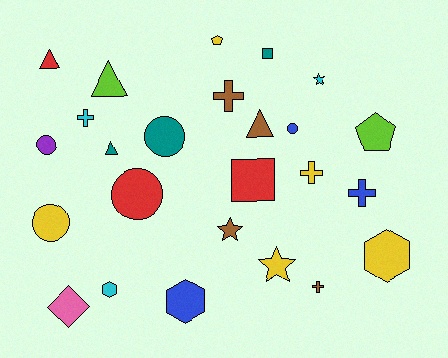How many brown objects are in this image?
There are 4 brown objects.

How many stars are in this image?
There are 3 stars.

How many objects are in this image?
There are 25 objects.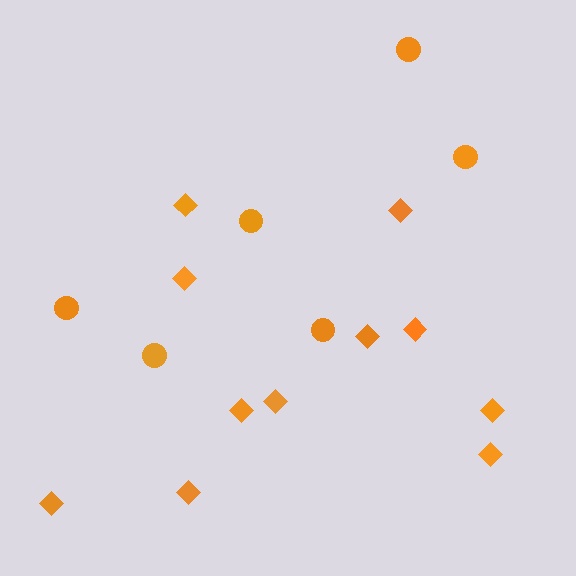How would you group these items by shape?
There are 2 groups: one group of diamonds (11) and one group of circles (6).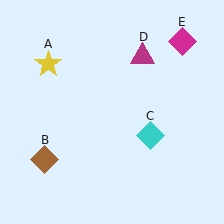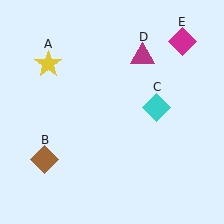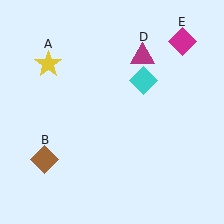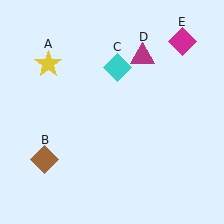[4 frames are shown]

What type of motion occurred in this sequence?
The cyan diamond (object C) rotated counterclockwise around the center of the scene.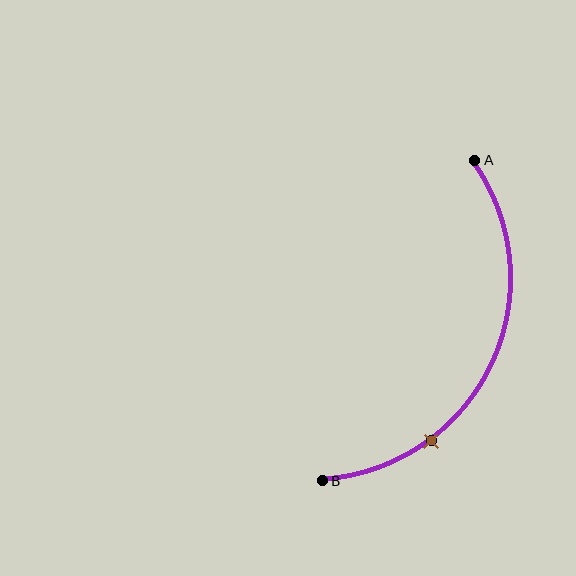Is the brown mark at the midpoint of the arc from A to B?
No. The brown mark lies on the arc but is closer to endpoint B. The arc midpoint would be at the point on the curve equidistant along the arc from both A and B.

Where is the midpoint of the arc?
The arc midpoint is the point on the curve farthest from the straight line joining A and B. It sits to the right of that line.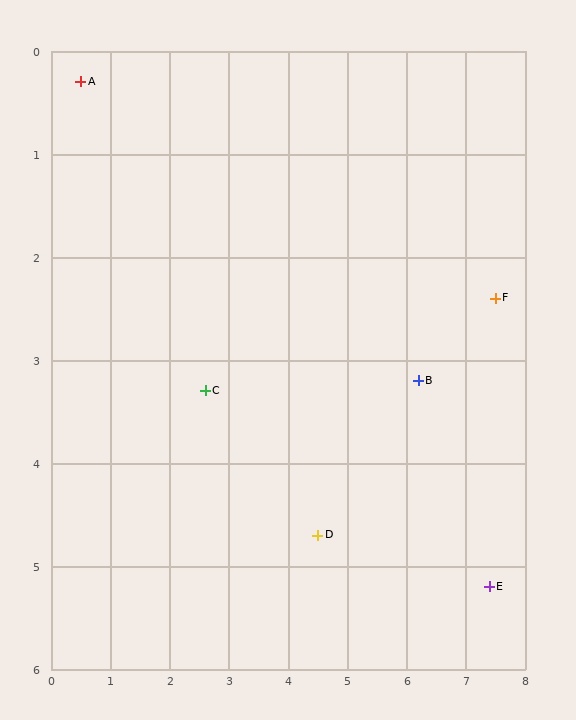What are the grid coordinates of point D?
Point D is at approximately (4.5, 4.7).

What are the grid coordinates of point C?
Point C is at approximately (2.6, 3.3).